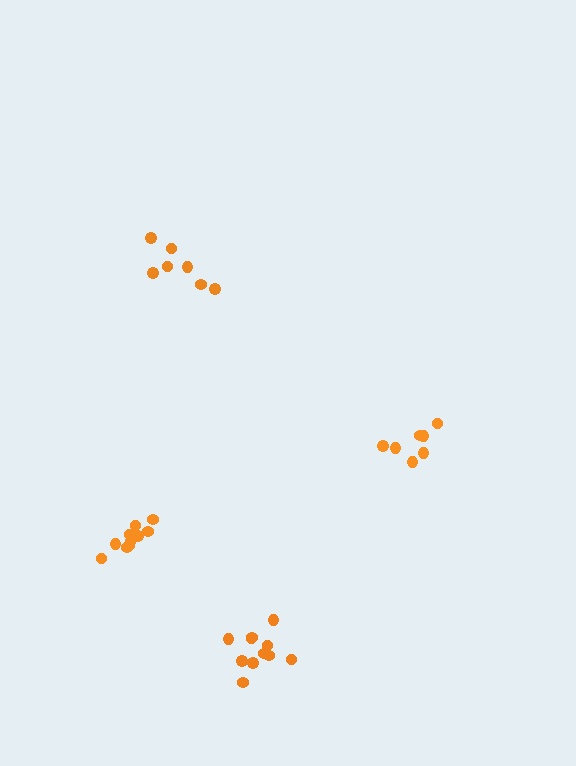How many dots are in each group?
Group 1: 10 dots, Group 2: 7 dots, Group 3: 11 dots, Group 4: 7 dots (35 total).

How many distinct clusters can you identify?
There are 4 distinct clusters.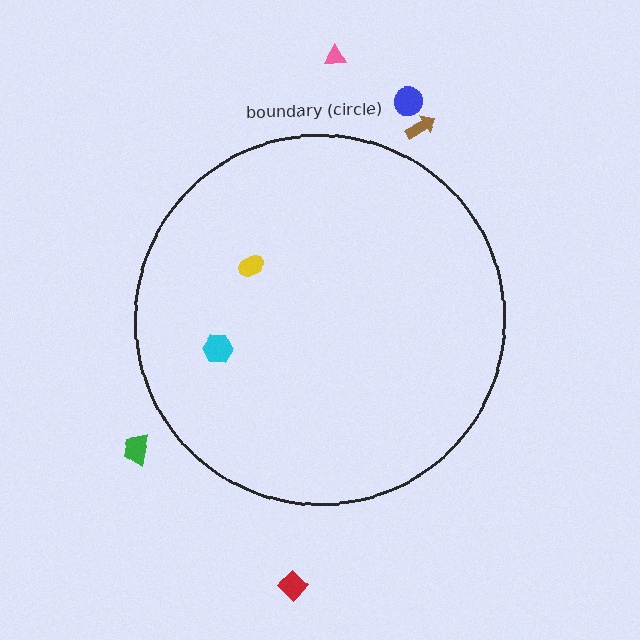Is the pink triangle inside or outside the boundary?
Outside.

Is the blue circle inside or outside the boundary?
Outside.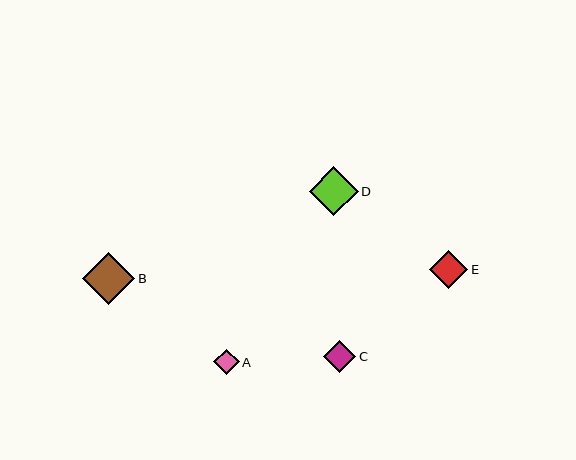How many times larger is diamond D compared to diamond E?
Diamond D is approximately 1.3 times the size of diamond E.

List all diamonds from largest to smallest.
From largest to smallest: B, D, E, C, A.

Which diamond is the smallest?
Diamond A is the smallest with a size of approximately 25 pixels.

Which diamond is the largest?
Diamond B is the largest with a size of approximately 52 pixels.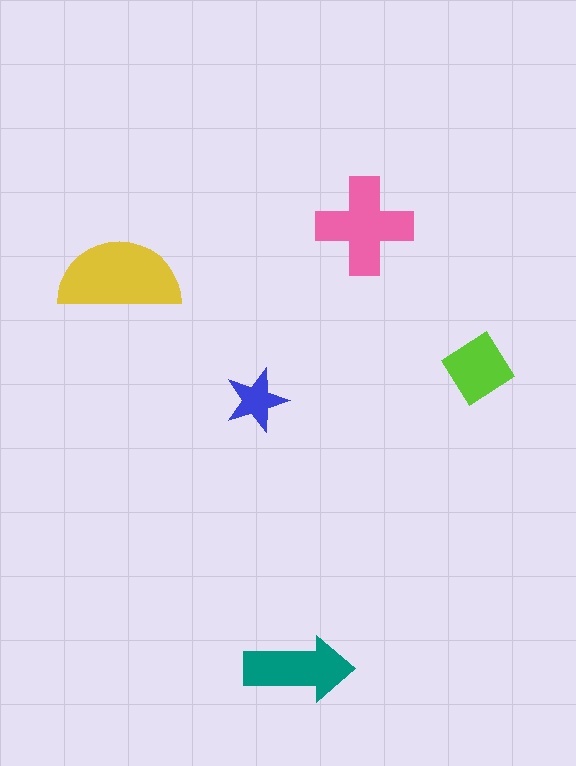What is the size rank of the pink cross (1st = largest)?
2nd.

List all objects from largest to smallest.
The yellow semicircle, the pink cross, the teal arrow, the lime diamond, the blue star.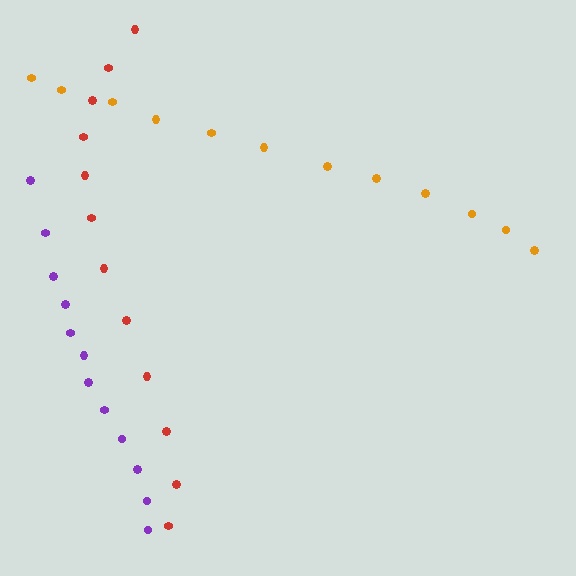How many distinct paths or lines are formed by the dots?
There are 3 distinct paths.